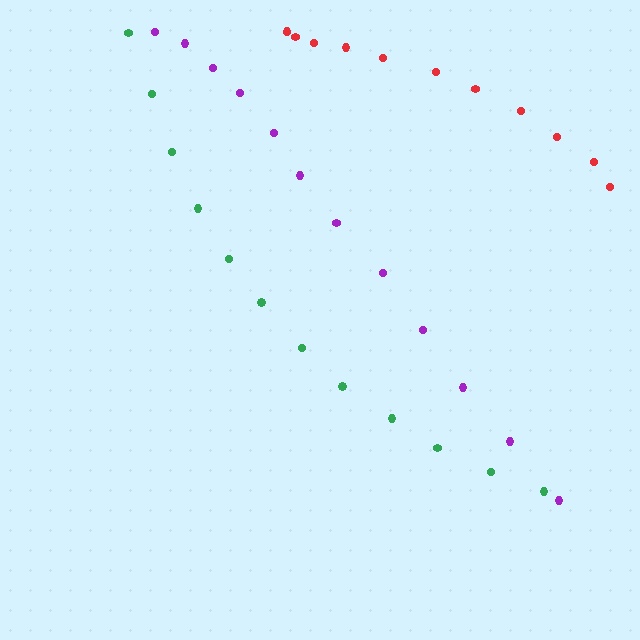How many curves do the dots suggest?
There are 3 distinct paths.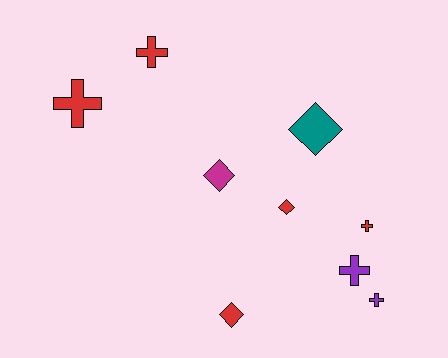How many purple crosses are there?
There are 2 purple crosses.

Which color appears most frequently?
Red, with 5 objects.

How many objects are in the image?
There are 9 objects.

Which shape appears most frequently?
Cross, with 5 objects.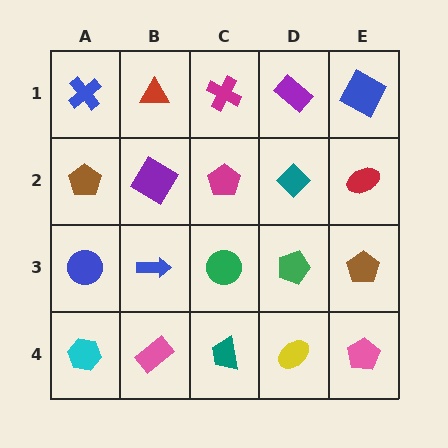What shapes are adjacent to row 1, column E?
A red ellipse (row 2, column E), a purple rectangle (row 1, column D).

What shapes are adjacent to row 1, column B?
A purple diamond (row 2, column B), a blue cross (row 1, column A), a magenta cross (row 1, column C).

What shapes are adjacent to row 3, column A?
A brown pentagon (row 2, column A), a cyan hexagon (row 4, column A), a blue arrow (row 3, column B).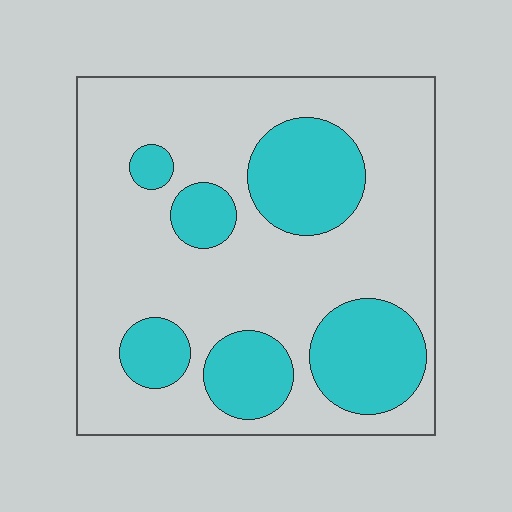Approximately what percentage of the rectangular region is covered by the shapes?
Approximately 30%.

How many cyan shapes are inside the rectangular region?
6.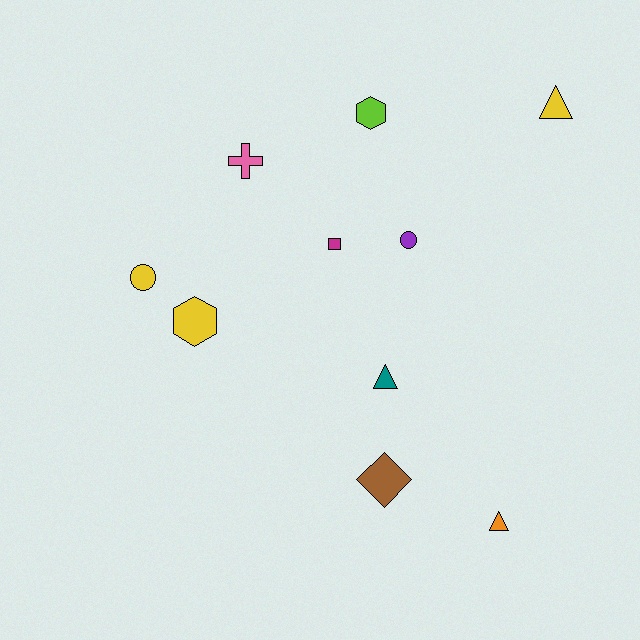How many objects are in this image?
There are 10 objects.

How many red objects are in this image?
There are no red objects.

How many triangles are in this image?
There are 3 triangles.